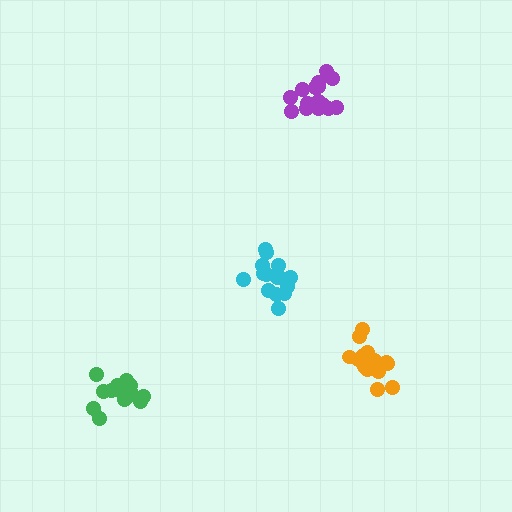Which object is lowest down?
The green cluster is bottommost.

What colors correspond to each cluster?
The clusters are colored: cyan, purple, orange, green.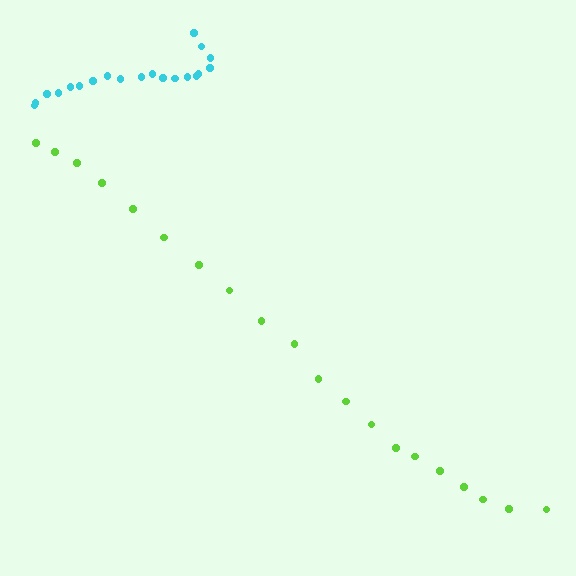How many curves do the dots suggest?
There are 2 distinct paths.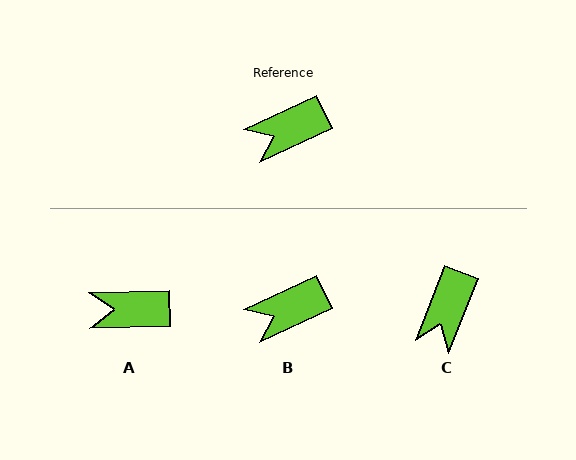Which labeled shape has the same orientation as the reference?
B.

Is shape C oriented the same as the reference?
No, it is off by about 44 degrees.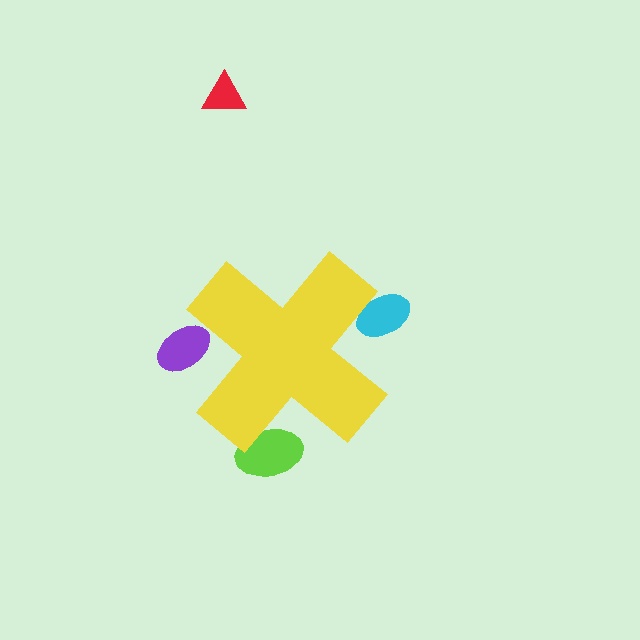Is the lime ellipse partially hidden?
Yes, the lime ellipse is partially hidden behind the yellow cross.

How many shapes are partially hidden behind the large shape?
3 shapes are partially hidden.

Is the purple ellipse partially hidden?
Yes, the purple ellipse is partially hidden behind the yellow cross.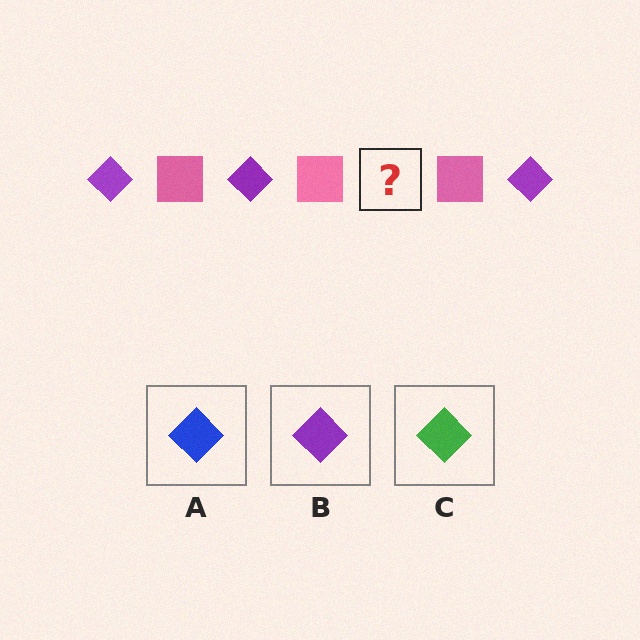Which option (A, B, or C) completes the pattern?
B.